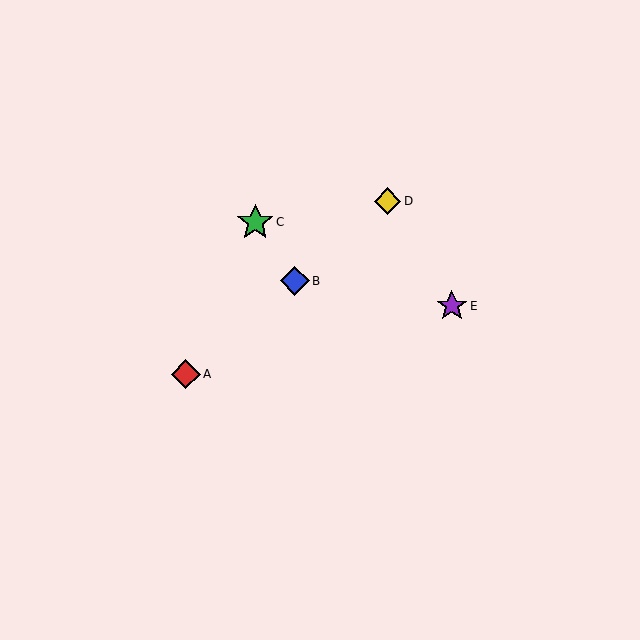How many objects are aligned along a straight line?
3 objects (A, B, D) are aligned along a straight line.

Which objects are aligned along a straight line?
Objects A, B, D are aligned along a straight line.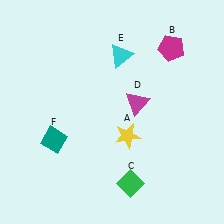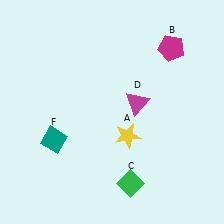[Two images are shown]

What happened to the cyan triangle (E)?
The cyan triangle (E) was removed in Image 2. It was in the top-right area of Image 1.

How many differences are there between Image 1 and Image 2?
There is 1 difference between the two images.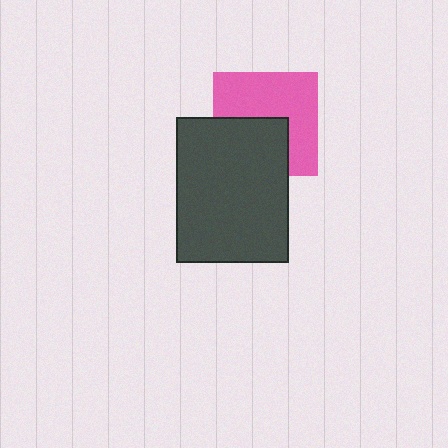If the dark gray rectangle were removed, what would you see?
You would see the complete pink square.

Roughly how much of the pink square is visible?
About half of it is visible (roughly 59%).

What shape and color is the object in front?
The object in front is a dark gray rectangle.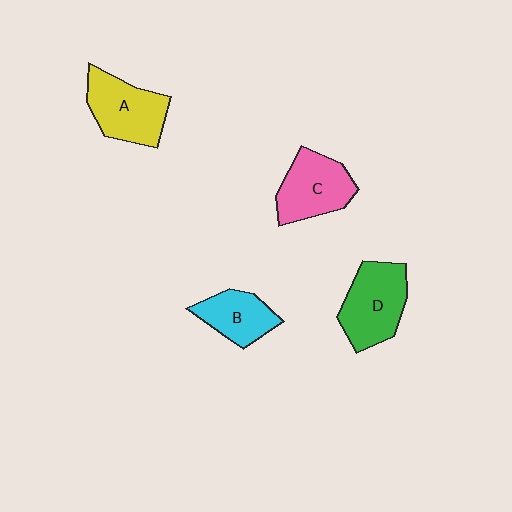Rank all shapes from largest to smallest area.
From largest to smallest: D (green), A (yellow), C (pink), B (cyan).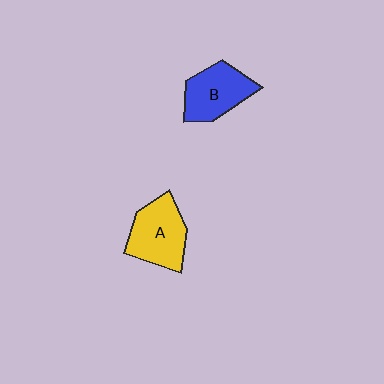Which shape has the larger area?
Shape A (yellow).